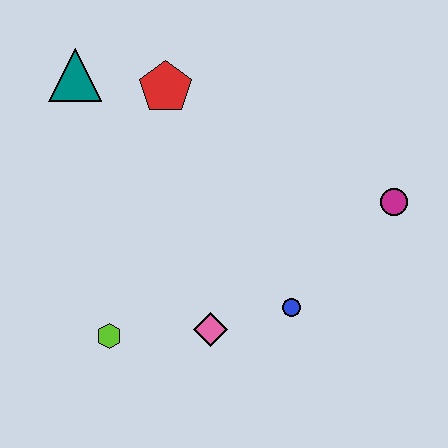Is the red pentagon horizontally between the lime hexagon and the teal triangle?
No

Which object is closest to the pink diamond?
The blue circle is closest to the pink diamond.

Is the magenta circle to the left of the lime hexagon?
No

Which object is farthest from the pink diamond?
The teal triangle is farthest from the pink diamond.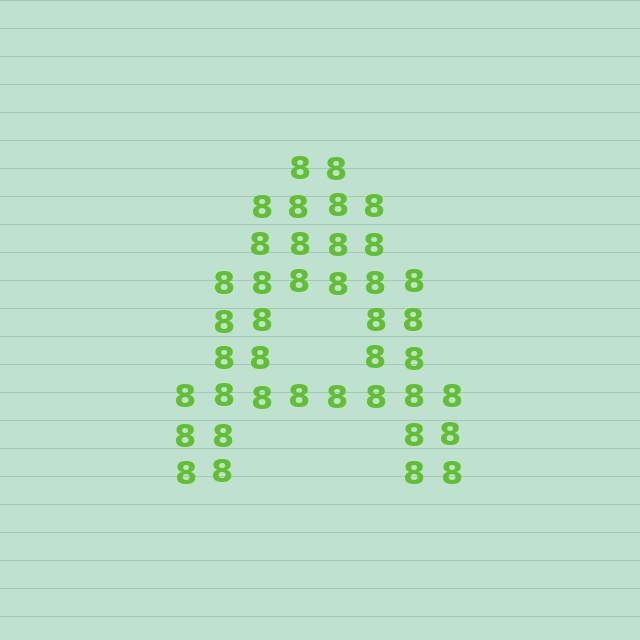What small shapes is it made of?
It is made of small digit 8's.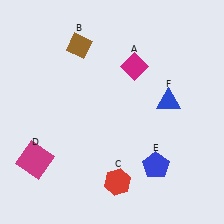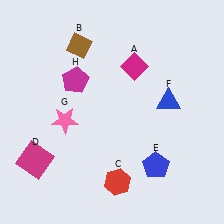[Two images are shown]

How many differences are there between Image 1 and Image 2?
There are 2 differences between the two images.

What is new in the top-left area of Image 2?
A magenta pentagon (H) was added in the top-left area of Image 2.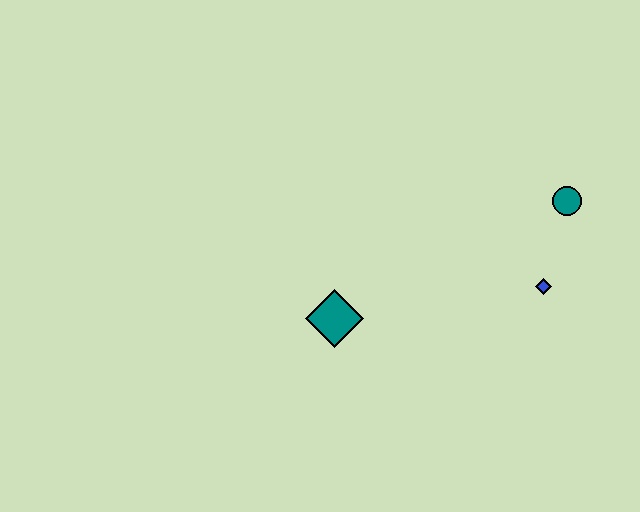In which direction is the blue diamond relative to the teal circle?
The blue diamond is below the teal circle.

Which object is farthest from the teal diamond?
The teal circle is farthest from the teal diamond.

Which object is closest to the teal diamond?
The blue diamond is closest to the teal diamond.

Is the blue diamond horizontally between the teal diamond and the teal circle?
Yes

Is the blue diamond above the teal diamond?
Yes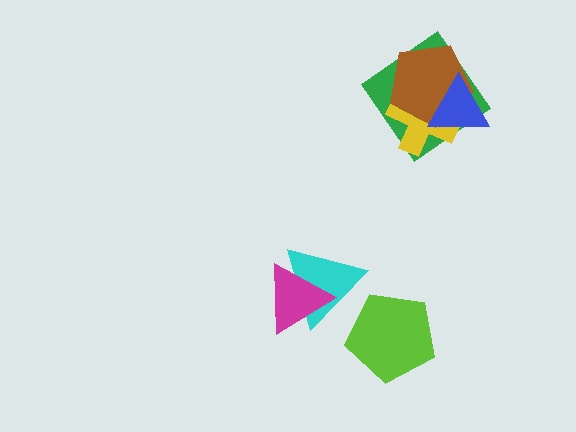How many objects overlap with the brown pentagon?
3 objects overlap with the brown pentagon.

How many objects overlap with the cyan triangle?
1 object overlaps with the cyan triangle.